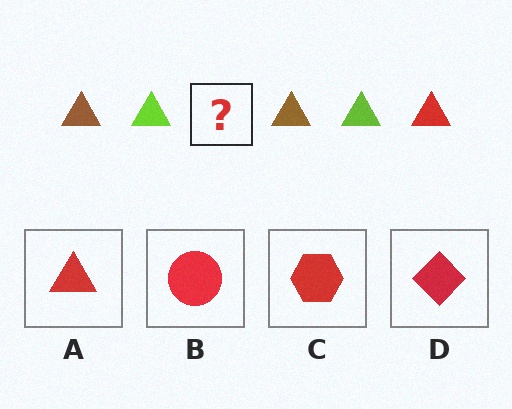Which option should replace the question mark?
Option A.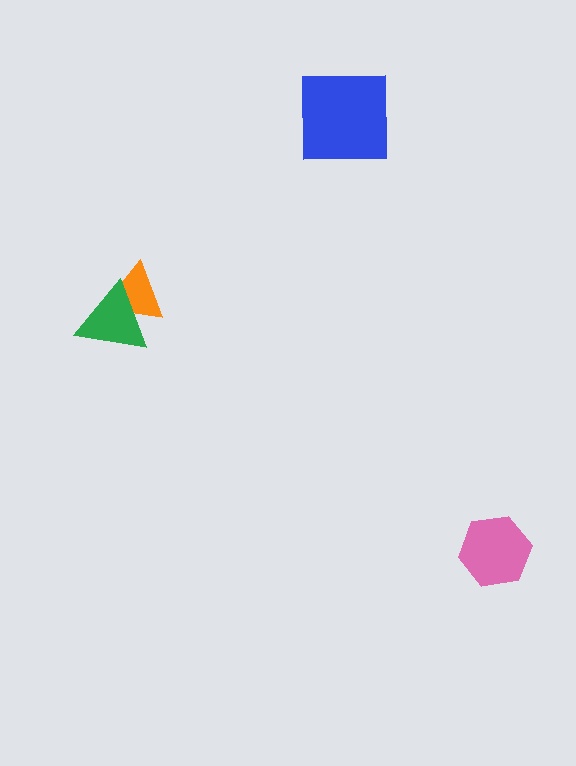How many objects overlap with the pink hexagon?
0 objects overlap with the pink hexagon.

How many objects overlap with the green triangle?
1 object overlaps with the green triangle.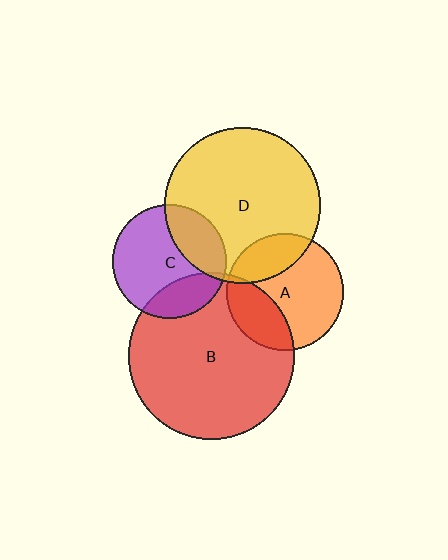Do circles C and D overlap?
Yes.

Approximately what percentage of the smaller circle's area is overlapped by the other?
Approximately 30%.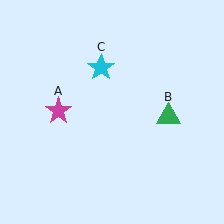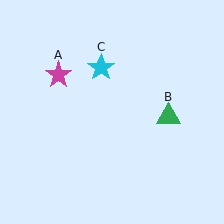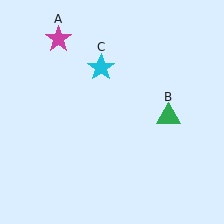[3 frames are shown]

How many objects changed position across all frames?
1 object changed position: magenta star (object A).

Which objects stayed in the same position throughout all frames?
Green triangle (object B) and cyan star (object C) remained stationary.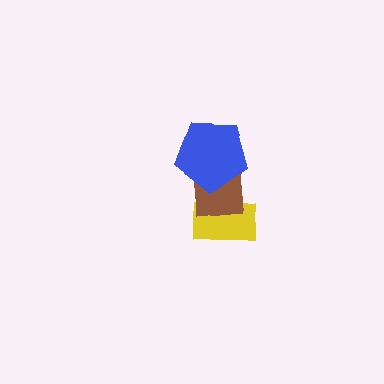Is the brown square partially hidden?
Yes, it is partially covered by another shape.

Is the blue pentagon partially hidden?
No, no other shape covers it.